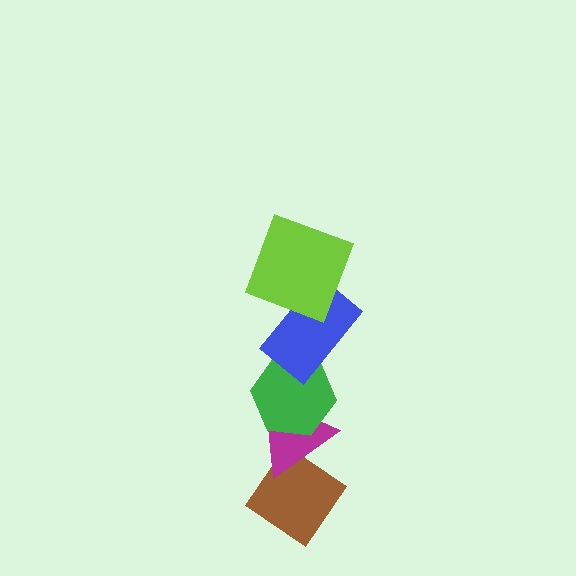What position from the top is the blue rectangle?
The blue rectangle is 2nd from the top.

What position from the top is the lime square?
The lime square is 1st from the top.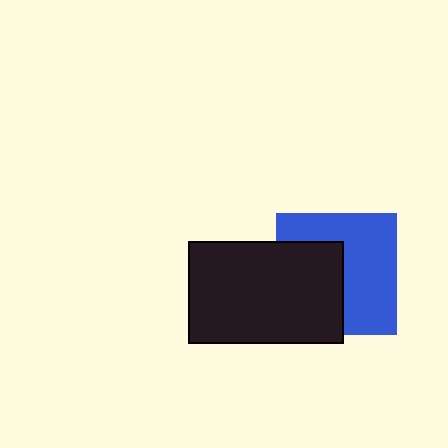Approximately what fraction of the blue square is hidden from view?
Roughly 43% of the blue square is hidden behind the black rectangle.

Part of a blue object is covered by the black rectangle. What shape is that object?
It is a square.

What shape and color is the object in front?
The object in front is a black rectangle.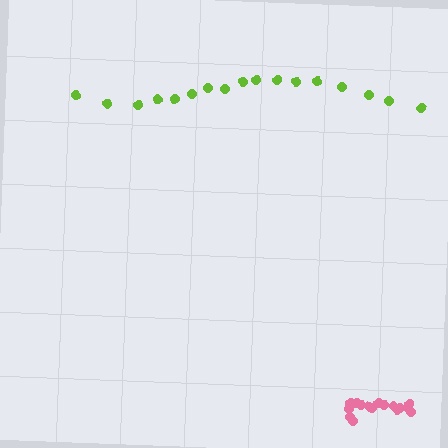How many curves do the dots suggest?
There are 2 distinct paths.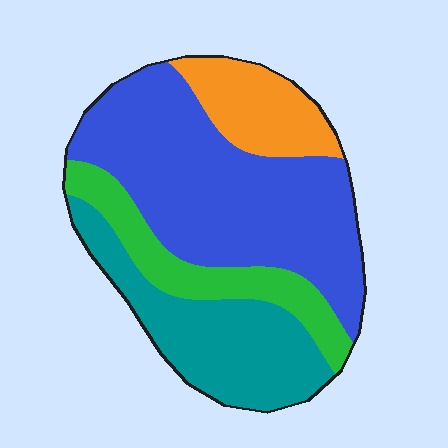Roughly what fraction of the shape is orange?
Orange covers about 15% of the shape.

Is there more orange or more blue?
Blue.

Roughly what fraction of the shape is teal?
Teal takes up about one quarter (1/4) of the shape.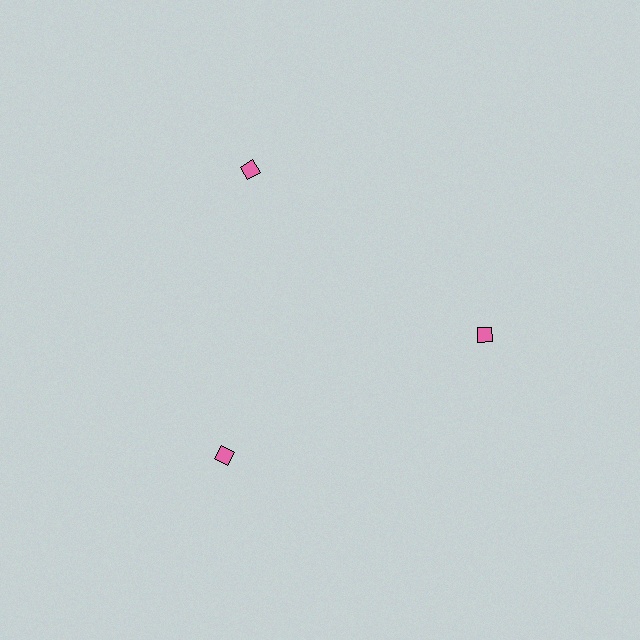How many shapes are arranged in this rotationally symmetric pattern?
There are 3 shapes, arranged in 3 groups of 1.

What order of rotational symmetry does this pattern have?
This pattern has 3-fold rotational symmetry.